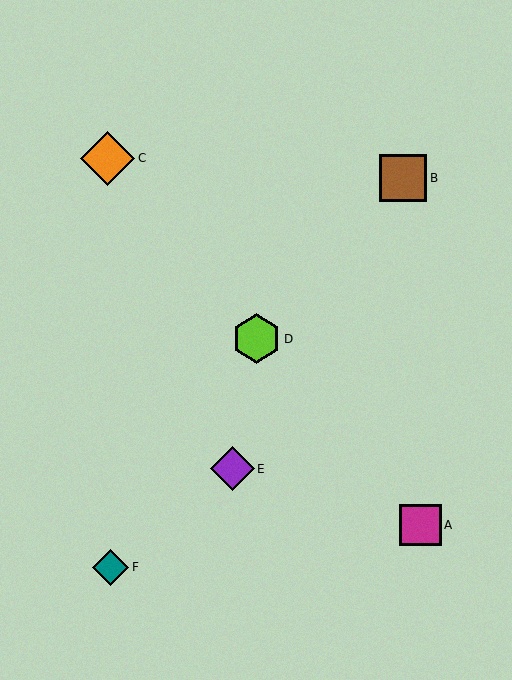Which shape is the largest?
The orange diamond (labeled C) is the largest.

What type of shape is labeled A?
Shape A is a magenta square.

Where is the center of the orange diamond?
The center of the orange diamond is at (108, 158).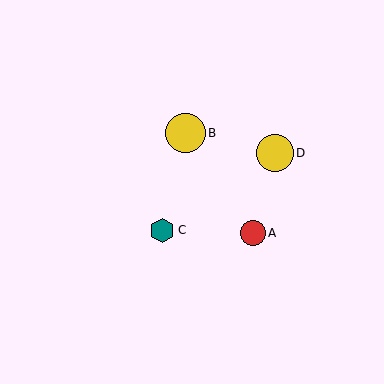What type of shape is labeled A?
Shape A is a red circle.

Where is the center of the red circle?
The center of the red circle is at (253, 233).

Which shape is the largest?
The yellow circle (labeled B) is the largest.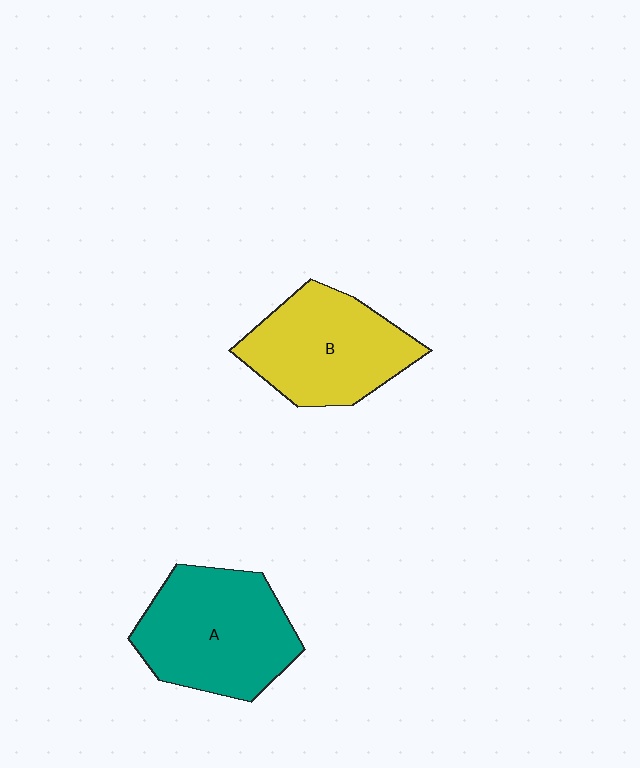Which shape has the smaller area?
Shape B (yellow).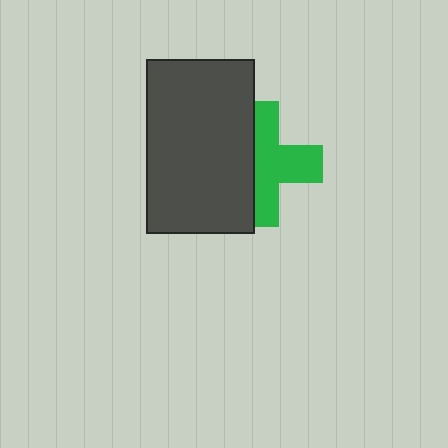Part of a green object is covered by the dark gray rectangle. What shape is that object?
It is a cross.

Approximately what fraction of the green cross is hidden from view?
Roughly 44% of the green cross is hidden behind the dark gray rectangle.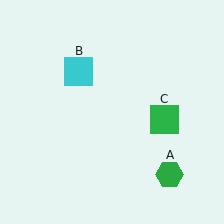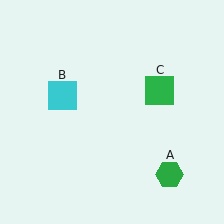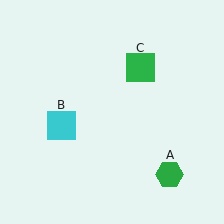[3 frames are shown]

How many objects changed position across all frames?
2 objects changed position: cyan square (object B), green square (object C).